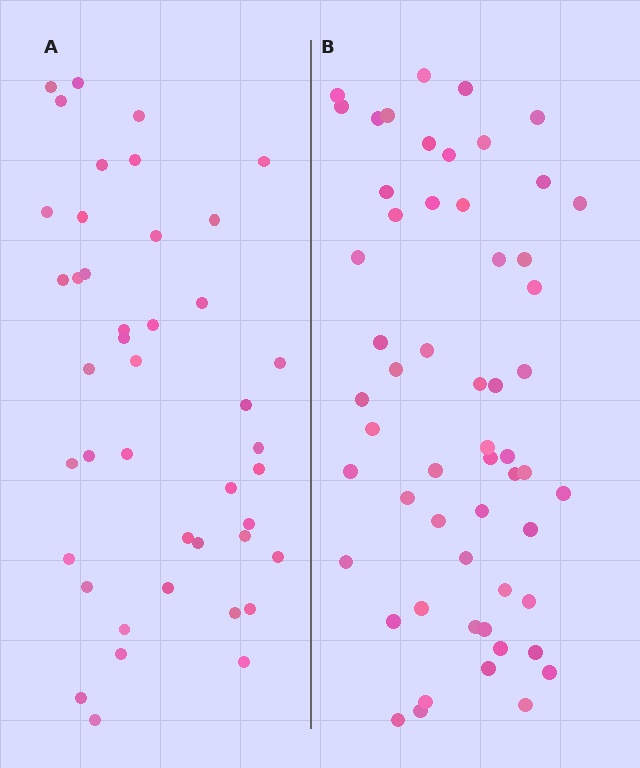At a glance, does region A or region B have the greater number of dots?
Region B (the right region) has more dots.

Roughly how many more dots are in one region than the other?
Region B has approximately 15 more dots than region A.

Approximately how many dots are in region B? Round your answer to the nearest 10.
About 60 dots. (The exact count is 56, which rounds to 60.)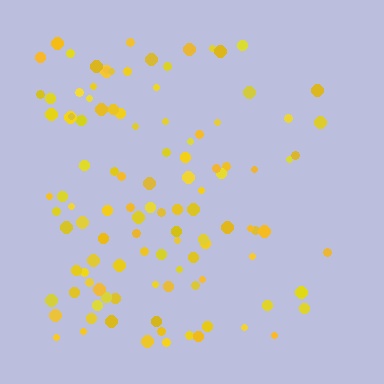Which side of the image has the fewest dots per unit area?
The right.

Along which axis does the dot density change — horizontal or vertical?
Horizontal.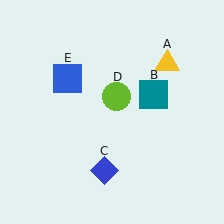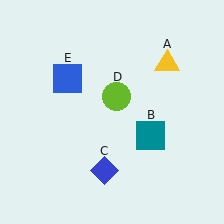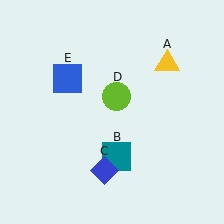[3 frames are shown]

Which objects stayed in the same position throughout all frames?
Yellow triangle (object A) and blue diamond (object C) and lime circle (object D) and blue square (object E) remained stationary.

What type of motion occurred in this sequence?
The teal square (object B) rotated clockwise around the center of the scene.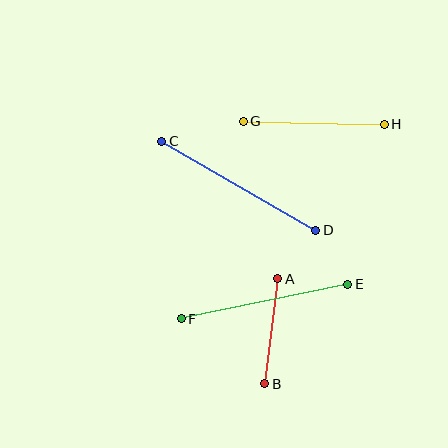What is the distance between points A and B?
The distance is approximately 106 pixels.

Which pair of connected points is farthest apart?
Points C and D are farthest apart.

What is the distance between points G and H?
The distance is approximately 141 pixels.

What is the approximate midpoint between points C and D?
The midpoint is at approximately (239, 186) pixels.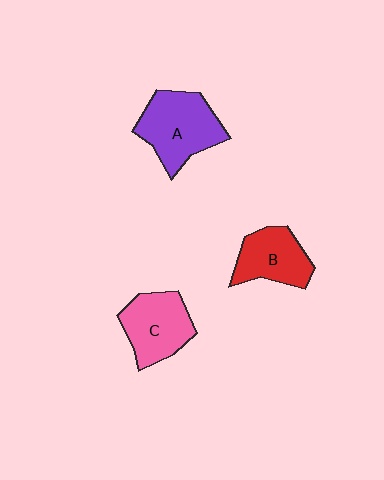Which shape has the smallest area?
Shape B (red).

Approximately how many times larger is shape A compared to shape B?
Approximately 1.3 times.